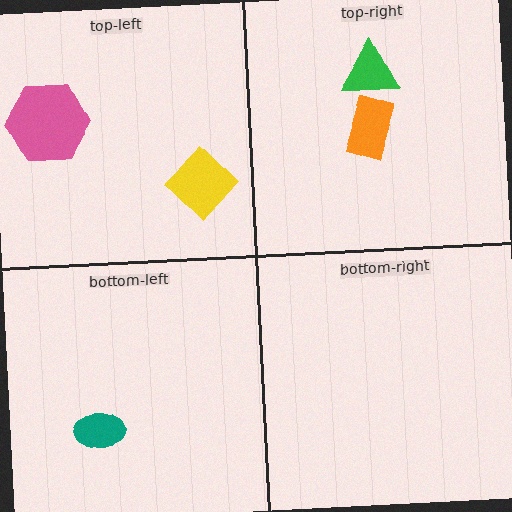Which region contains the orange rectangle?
The top-right region.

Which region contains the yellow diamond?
The top-left region.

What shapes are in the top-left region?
The yellow diamond, the pink hexagon.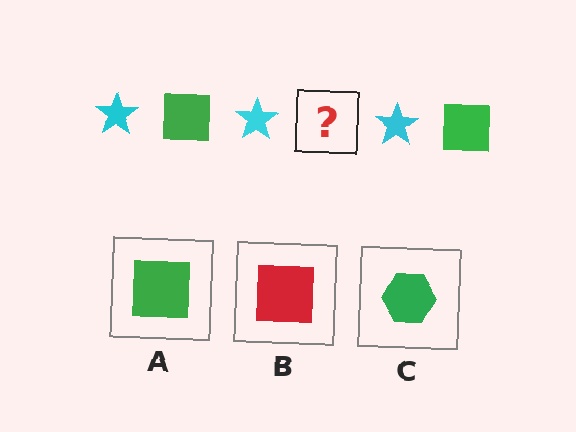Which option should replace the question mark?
Option A.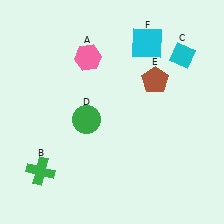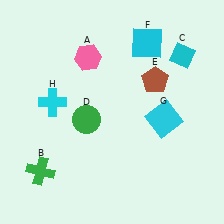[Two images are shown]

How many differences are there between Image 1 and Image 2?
There are 2 differences between the two images.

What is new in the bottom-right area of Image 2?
A cyan square (G) was added in the bottom-right area of Image 2.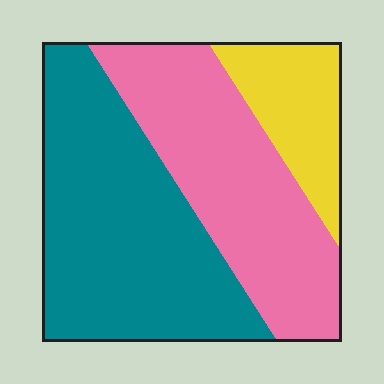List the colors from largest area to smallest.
From largest to smallest: teal, pink, yellow.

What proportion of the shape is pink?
Pink takes up between a quarter and a half of the shape.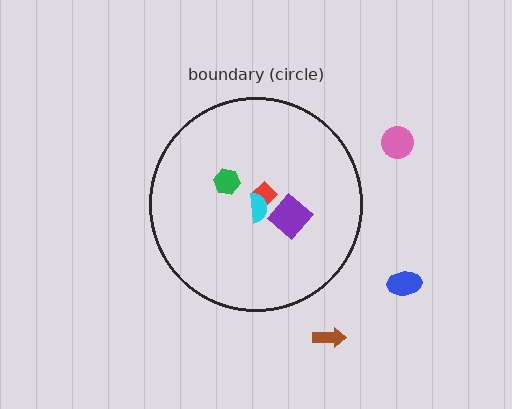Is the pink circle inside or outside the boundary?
Outside.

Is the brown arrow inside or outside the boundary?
Outside.